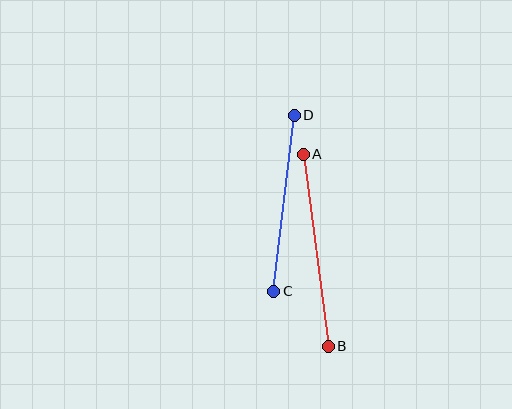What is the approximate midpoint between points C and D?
The midpoint is at approximately (284, 203) pixels.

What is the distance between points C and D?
The distance is approximately 177 pixels.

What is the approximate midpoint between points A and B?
The midpoint is at approximately (316, 250) pixels.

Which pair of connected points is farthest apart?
Points A and B are farthest apart.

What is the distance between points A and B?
The distance is approximately 194 pixels.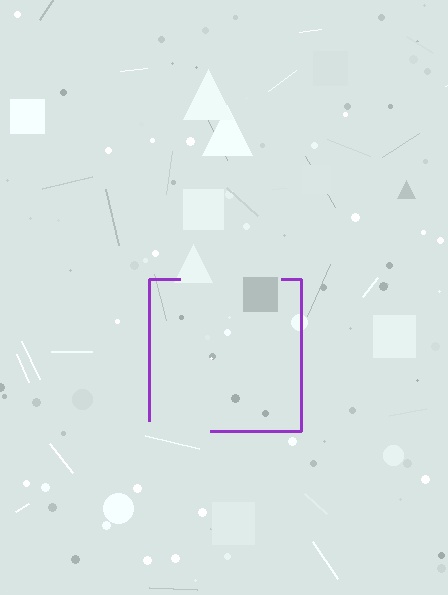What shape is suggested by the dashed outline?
The dashed outline suggests a square.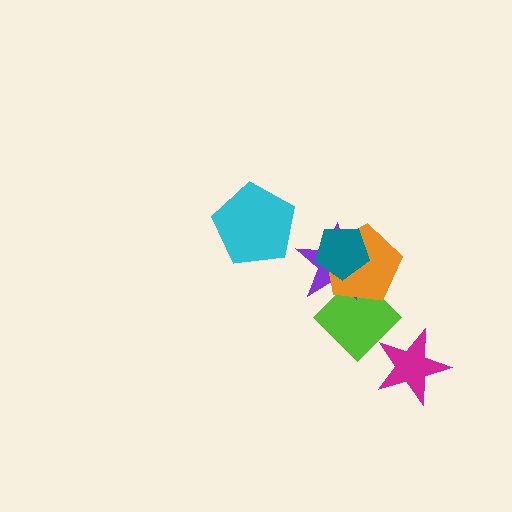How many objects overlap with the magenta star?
1 object overlaps with the magenta star.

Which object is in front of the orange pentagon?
The teal pentagon is in front of the orange pentagon.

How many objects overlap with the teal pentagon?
2 objects overlap with the teal pentagon.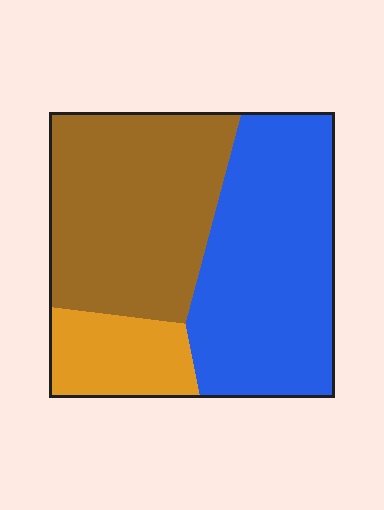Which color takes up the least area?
Orange, at roughly 15%.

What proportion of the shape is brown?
Brown takes up about two fifths (2/5) of the shape.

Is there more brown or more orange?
Brown.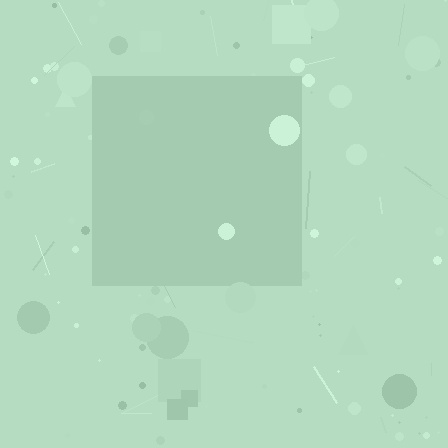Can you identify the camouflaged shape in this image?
The camouflaged shape is a square.